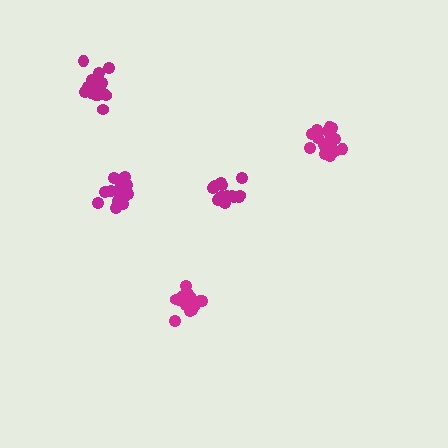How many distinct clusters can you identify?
There are 5 distinct clusters.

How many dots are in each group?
Group 1: 13 dots, Group 2: 17 dots, Group 3: 16 dots, Group 4: 19 dots, Group 5: 18 dots (83 total).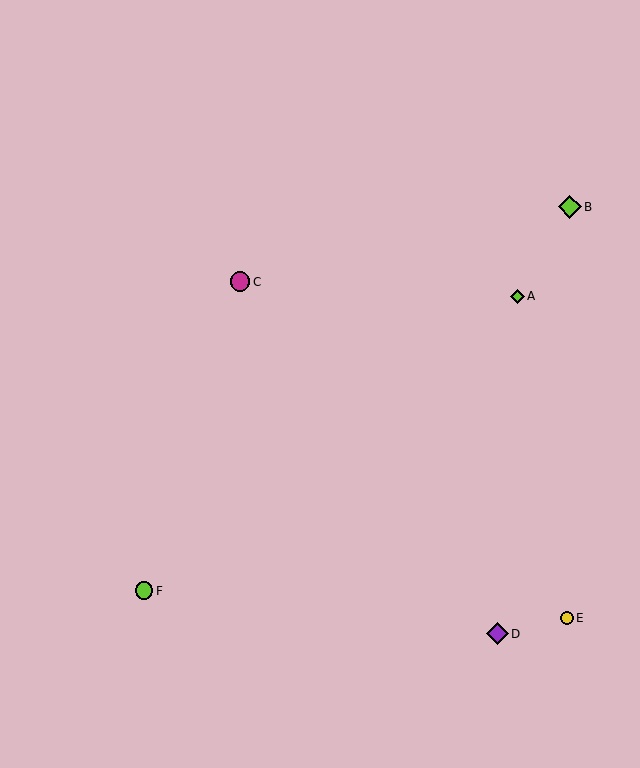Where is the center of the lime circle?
The center of the lime circle is at (144, 591).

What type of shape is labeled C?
Shape C is a magenta circle.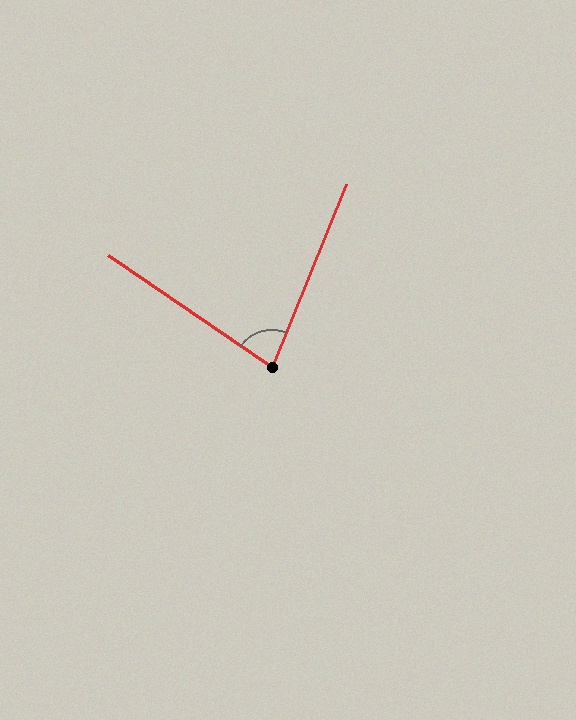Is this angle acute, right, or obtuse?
It is acute.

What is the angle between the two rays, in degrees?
Approximately 78 degrees.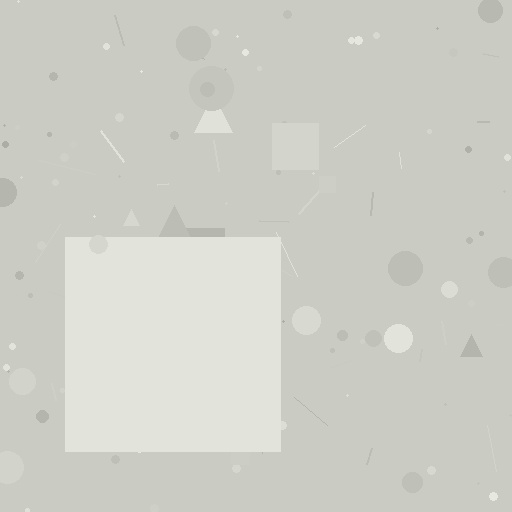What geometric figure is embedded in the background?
A square is embedded in the background.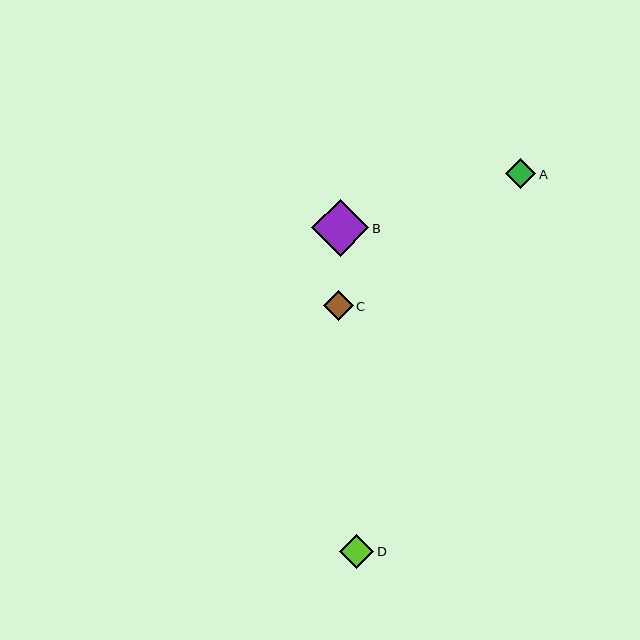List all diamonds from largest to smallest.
From largest to smallest: B, D, A, C.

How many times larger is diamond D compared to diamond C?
Diamond D is approximately 1.1 times the size of diamond C.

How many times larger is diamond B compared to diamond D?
Diamond B is approximately 1.7 times the size of diamond D.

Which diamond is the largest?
Diamond B is the largest with a size of approximately 57 pixels.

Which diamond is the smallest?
Diamond C is the smallest with a size of approximately 30 pixels.